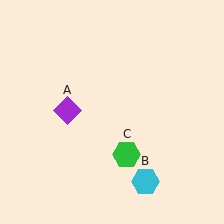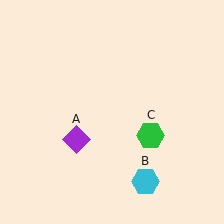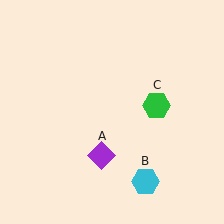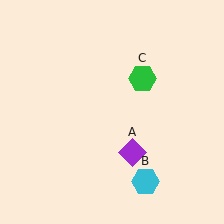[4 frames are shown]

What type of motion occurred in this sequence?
The purple diamond (object A), green hexagon (object C) rotated counterclockwise around the center of the scene.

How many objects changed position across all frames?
2 objects changed position: purple diamond (object A), green hexagon (object C).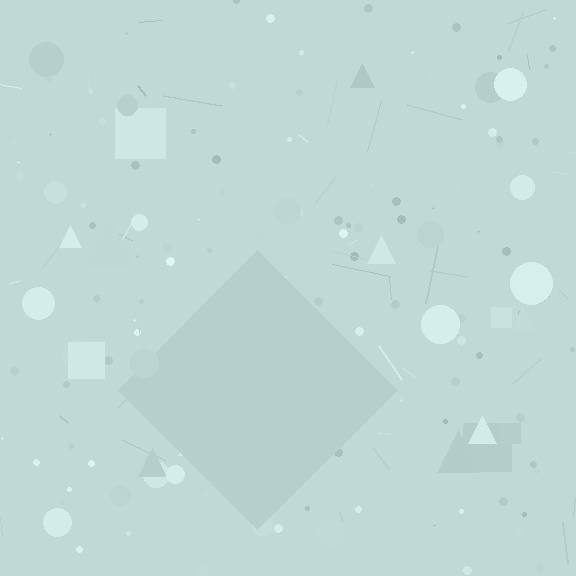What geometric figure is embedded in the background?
A diamond is embedded in the background.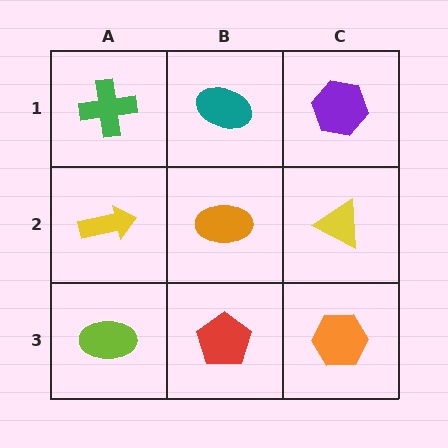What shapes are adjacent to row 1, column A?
A yellow arrow (row 2, column A), a teal ellipse (row 1, column B).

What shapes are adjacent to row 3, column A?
A yellow arrow (row 2, column A), a red pentagon (row 3, column B).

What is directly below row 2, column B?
A red pentagon.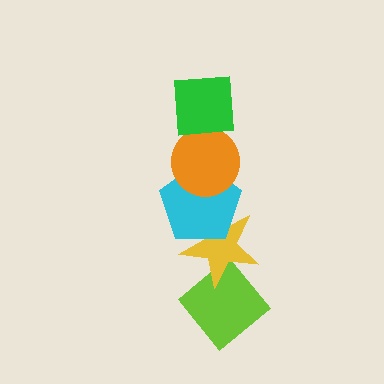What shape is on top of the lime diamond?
The yellow star is on top of the lime diamond.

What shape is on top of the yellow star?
The cyan pentagon is on top of the yellow star.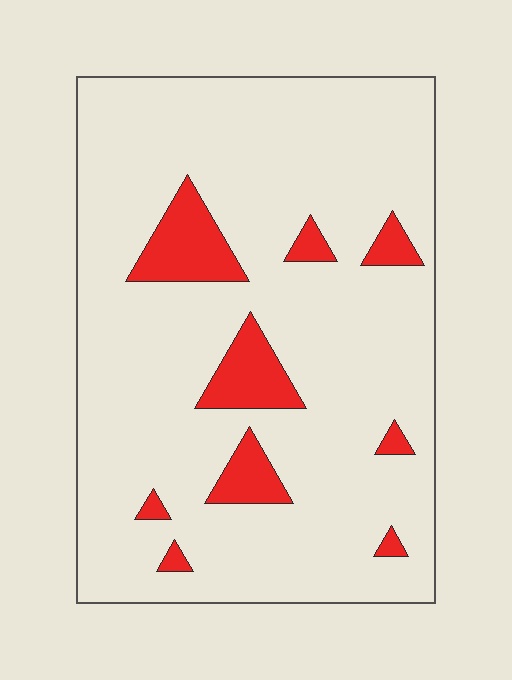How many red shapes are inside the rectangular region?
9.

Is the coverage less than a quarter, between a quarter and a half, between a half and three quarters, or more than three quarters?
Less than a quarter.